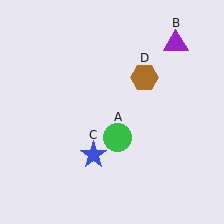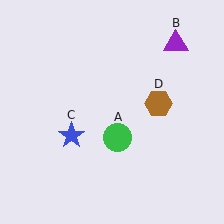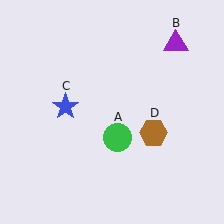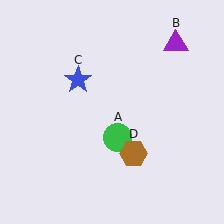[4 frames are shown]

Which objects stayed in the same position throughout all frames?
Green circle (object A) and purple triangle (object B) remained stationary.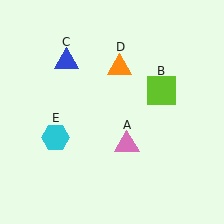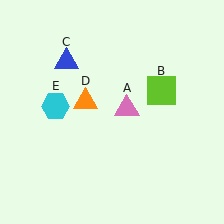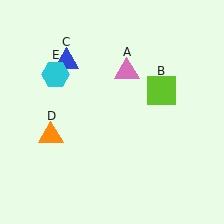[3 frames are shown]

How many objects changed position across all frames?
3 objects changed position: pink triangle (object A), orange triangle (object D), cyan hexagon (object E).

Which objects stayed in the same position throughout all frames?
Lime square (object B) and blue triangle (object C) remained stationary.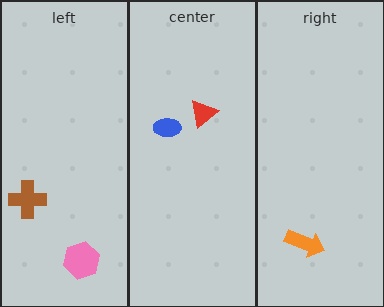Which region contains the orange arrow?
The right region.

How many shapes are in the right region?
1.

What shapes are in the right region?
The orange arrow.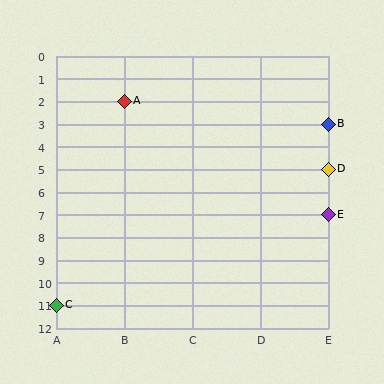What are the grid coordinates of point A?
Point A is at grid coordinates (B, 2).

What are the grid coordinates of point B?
Point B is at grid coordinates (E, 3).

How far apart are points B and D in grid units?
Points B and D are 2 rows apart.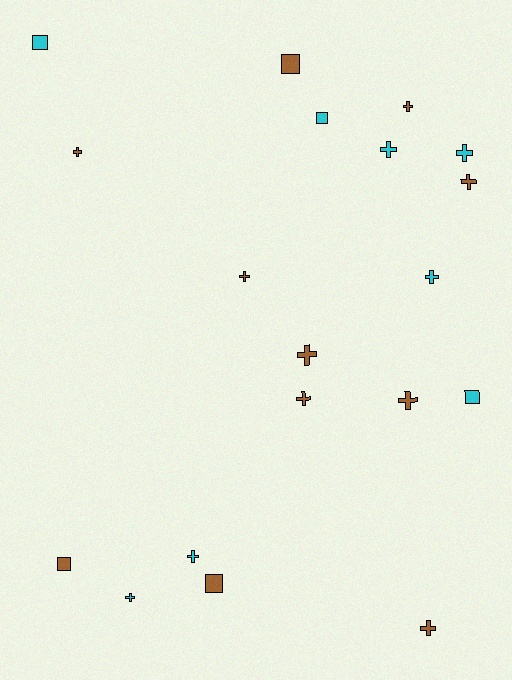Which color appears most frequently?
Brown, with 11 objects.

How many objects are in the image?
There are 19 objects.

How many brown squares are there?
There are 3 brown squares.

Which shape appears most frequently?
Cross, with 13 objects.